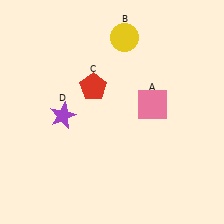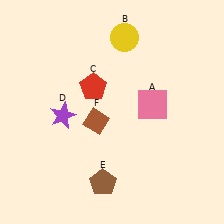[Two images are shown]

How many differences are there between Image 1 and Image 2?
There are 2 differences between the two images.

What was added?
A brown pentagon (E), a brown diamond (F) were added in Image 2.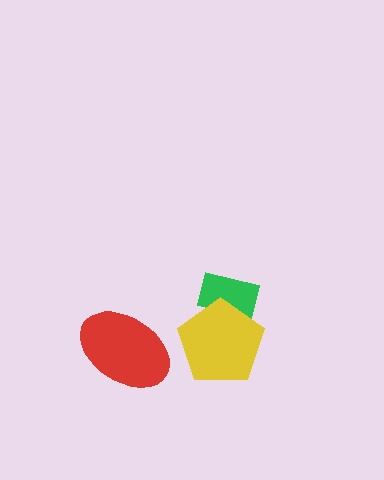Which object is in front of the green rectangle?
The yellow pentagon is in front of the green rectangle.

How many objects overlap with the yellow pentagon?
1 object overlaps with the yellow pentagon.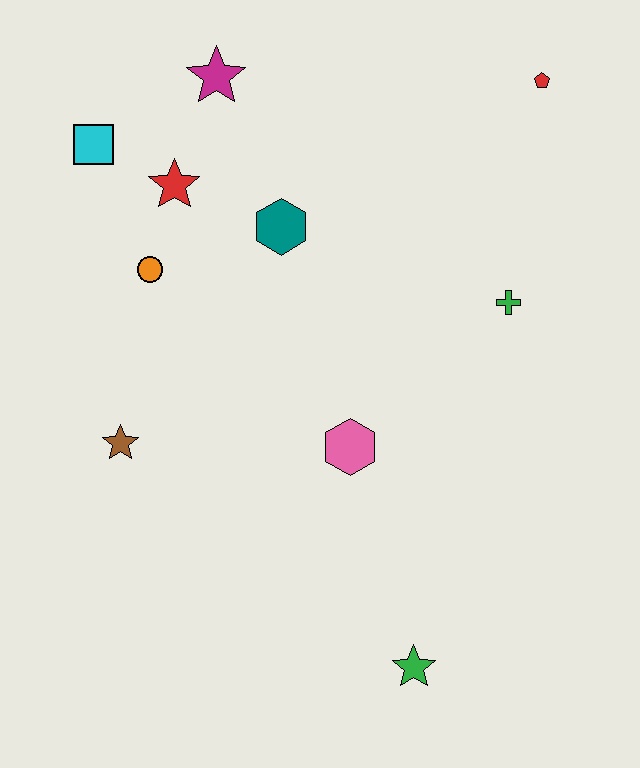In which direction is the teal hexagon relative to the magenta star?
The teal hexagon is below the magenta star.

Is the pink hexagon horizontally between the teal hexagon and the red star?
No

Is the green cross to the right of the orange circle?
Yes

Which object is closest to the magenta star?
The red star is closest to the magenta star.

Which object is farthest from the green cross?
The cyan square is farthest from the green cross.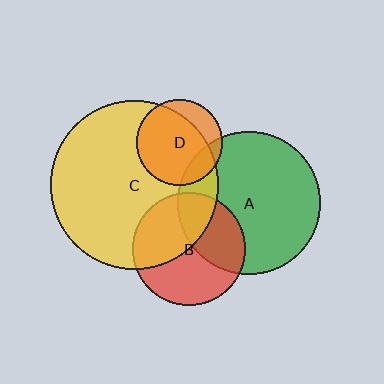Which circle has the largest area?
Circle C (yellow).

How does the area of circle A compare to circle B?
Approximately 1.6 times.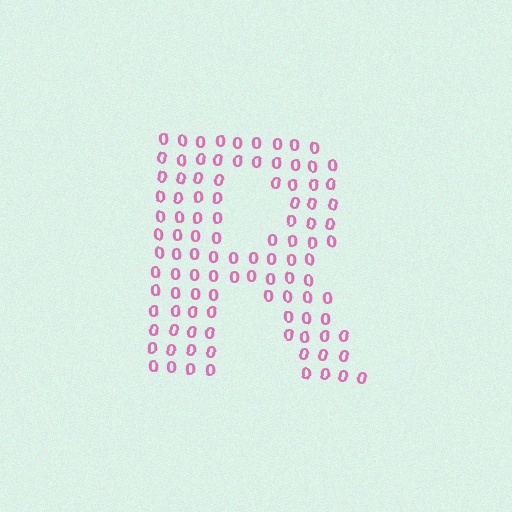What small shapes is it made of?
It is made of small digit 0's.